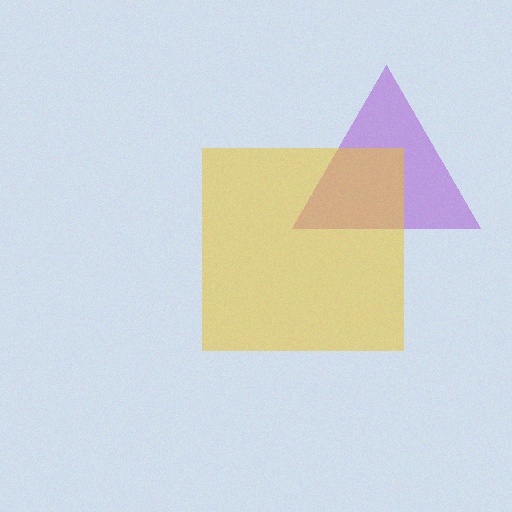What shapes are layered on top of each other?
The layered shapes are: a purple triangle, a yellow square.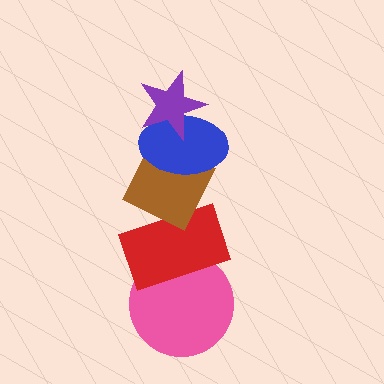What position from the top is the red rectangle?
The red rectangle is 4th from the top.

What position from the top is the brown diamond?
The brown diamond is 3rd from the top.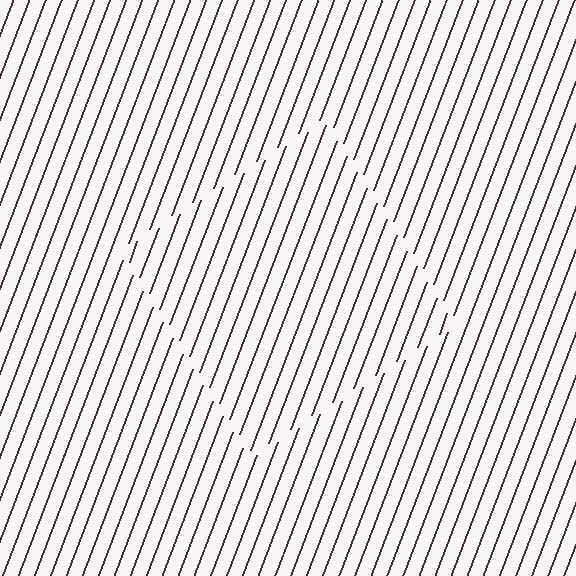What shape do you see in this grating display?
An illusory square. The interior of the shape contains the same grating, shifted by half a period — the contour is defined by the phase discontinuity where line-ends from the inner and outer gratings abut.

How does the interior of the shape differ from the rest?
The interior of the shape contains the same grating, shifted by half a period — the contour is defined by the phase discontinuity where line-ends from the inner and outer gratings abut.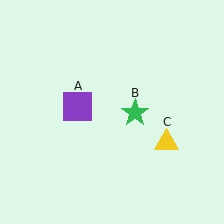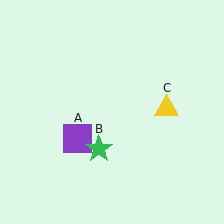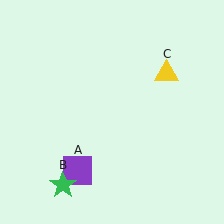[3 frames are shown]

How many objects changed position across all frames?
3 objects changed position: purple square (object A), green star (object B), yellow triangle (object C).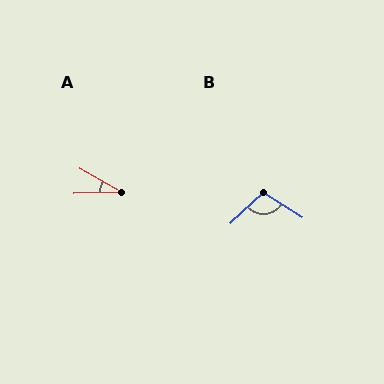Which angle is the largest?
B, at approximately 104 degrees.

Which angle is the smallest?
A, at approximately 31 degrees.